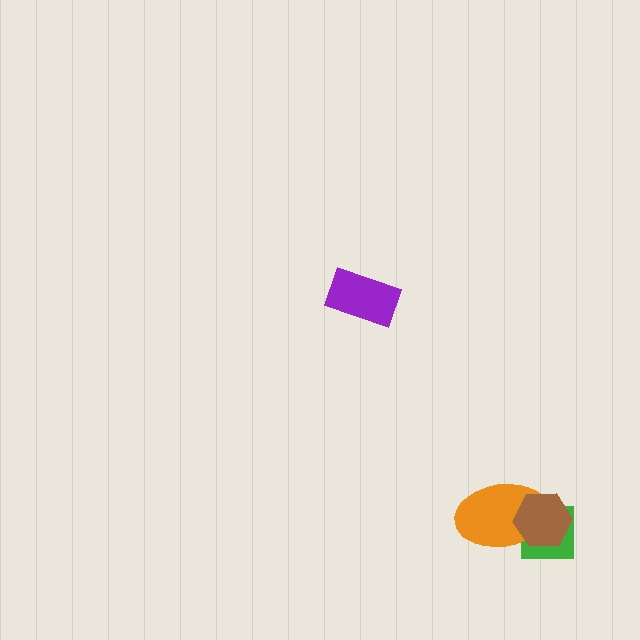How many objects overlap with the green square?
2 objects overlap with the green square.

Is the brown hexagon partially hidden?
No, no other shape covers it.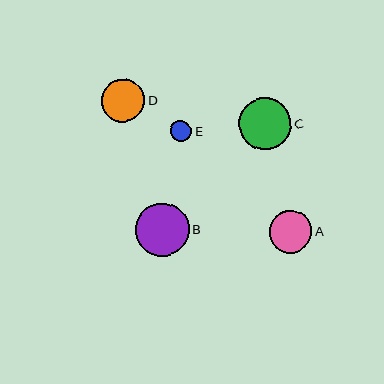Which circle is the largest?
Circle B is the largest with a size of approximately 54 pixels.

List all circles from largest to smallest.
From largest to smallest: B, C, D, A, E.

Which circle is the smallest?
Circle E is the smallest with a size of approximately 21 pixels.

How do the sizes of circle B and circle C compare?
Circle B and circle C are approximately the same size.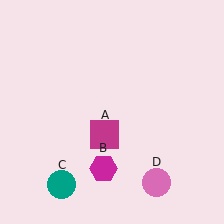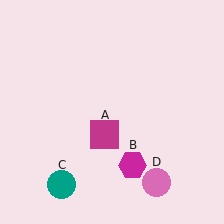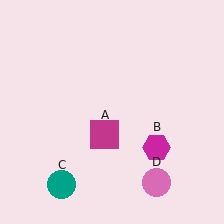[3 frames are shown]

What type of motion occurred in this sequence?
The magenta hexagon (object B) rotated counterclockwise around the center of the scene.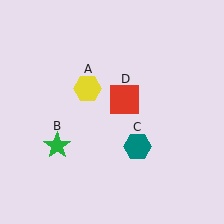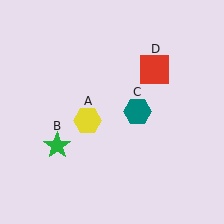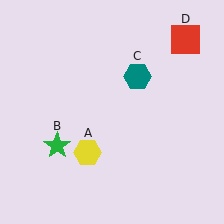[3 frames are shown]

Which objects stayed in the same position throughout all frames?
Green star (object B) remained stationary.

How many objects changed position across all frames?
3 objects changed position: yellow hexagon (object A), teal hexagon (object C), red square (object D).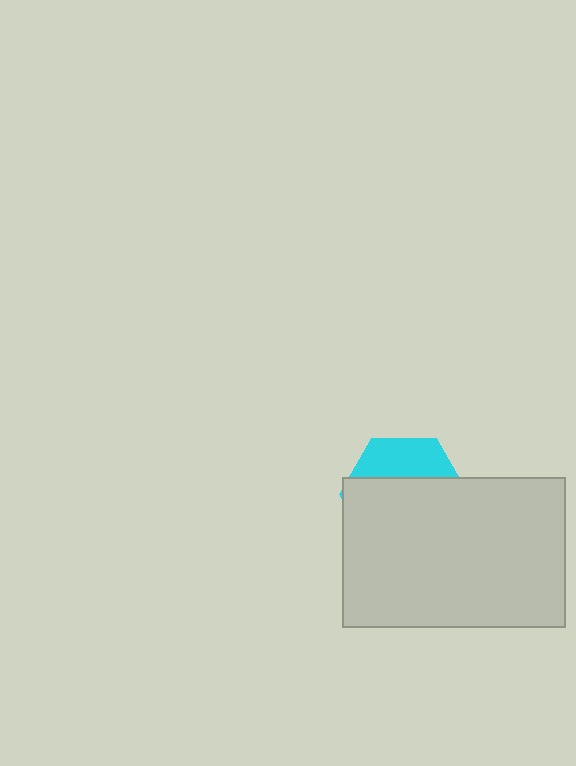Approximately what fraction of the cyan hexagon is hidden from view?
Roughly 68% of the cyan hexagon is hidden behind the light gray rectangle.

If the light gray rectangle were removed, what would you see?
You would see the complete cyan hexagon.